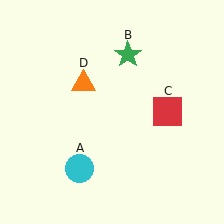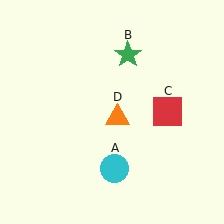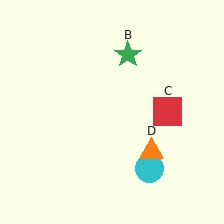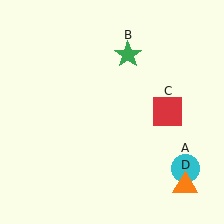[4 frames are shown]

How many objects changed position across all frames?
2 objects changed position: cyan circle (object A), orange triangle (object D).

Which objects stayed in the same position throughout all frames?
Green star (object B) and red square (object C) remained stationary.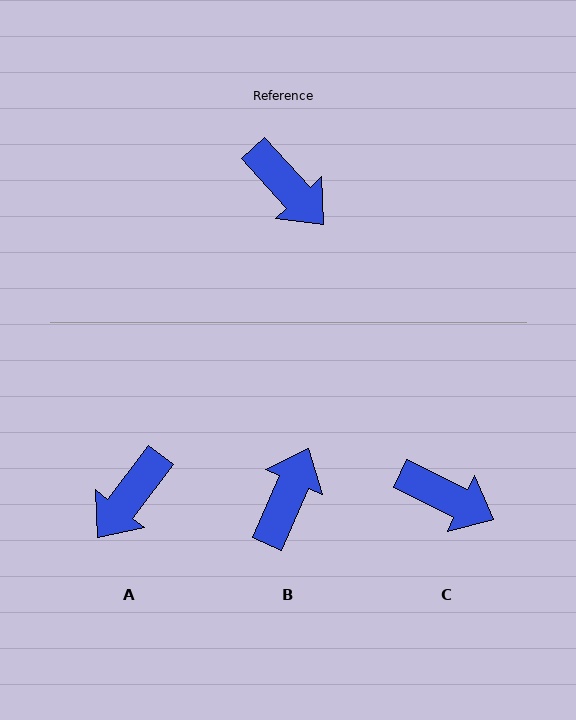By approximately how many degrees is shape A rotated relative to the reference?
Approximately 80 degrees clockwise.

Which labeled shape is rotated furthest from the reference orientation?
B, about 114 degrees away.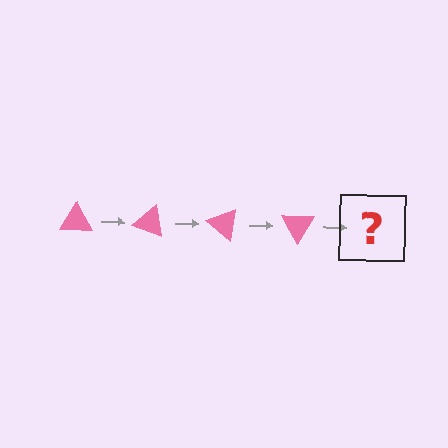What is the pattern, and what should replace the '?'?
The pattern is that the triangle rotates 20 degrees each step. The '?' should be a pink triangle rotated 80 degrees.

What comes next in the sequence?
The next element should be a pink triangle rotated 80 degrees.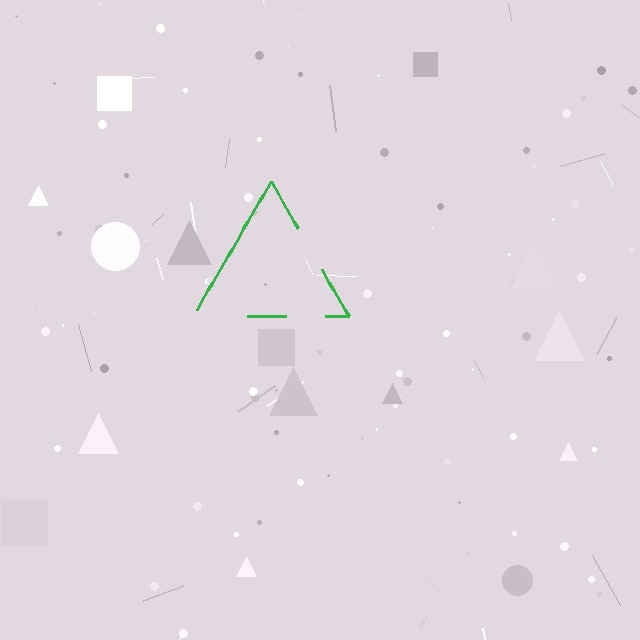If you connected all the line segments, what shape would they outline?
They would outline a triangle.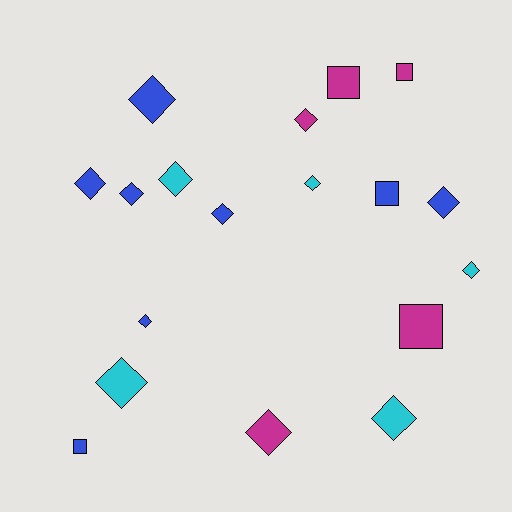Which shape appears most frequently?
Diamond, with 13 objects.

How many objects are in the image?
There are 18 objects.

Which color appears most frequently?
Blue, with 8 objects.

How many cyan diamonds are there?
There are 5 cyan diamonds.